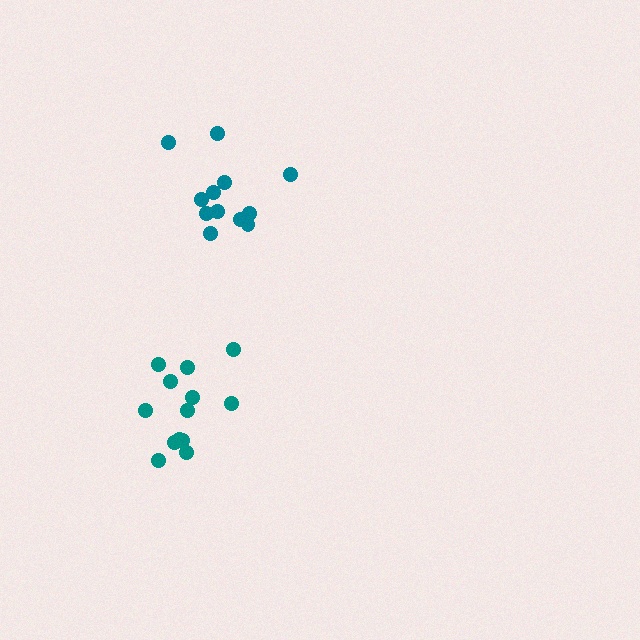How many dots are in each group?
Group 1: 12 dots, Group 2: 13 dots (25 total).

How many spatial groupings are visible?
There are 2 spatial groupings.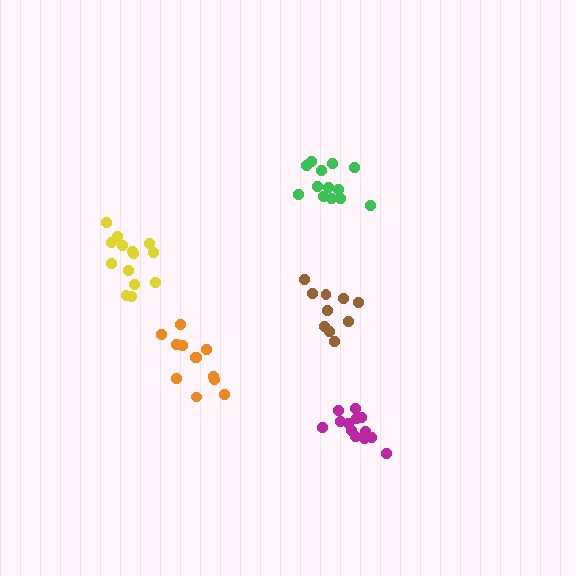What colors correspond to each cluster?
The clusters are colored: orange, brown, yellow, green, magenta.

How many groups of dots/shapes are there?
There are 5 groups.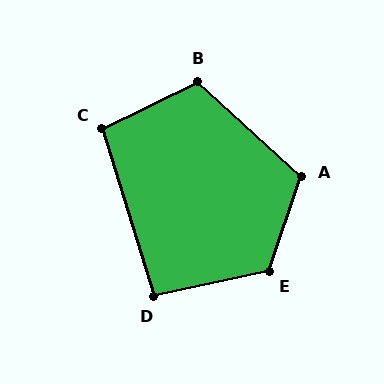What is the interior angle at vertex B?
Approximately 112 degrees (obtuse).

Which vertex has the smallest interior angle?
D, at approximately 95 degrees.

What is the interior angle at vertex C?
Approximately 99 degrees (obtuse).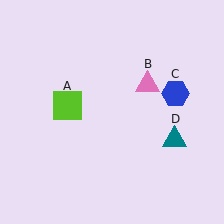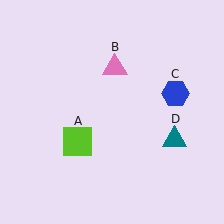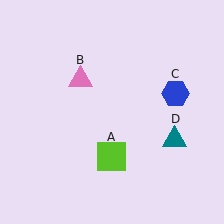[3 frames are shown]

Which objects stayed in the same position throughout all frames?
Blue hexagon (object C) and teal triangle (object D) remained stationary.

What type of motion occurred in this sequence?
The lime square (object A), pink triangle (object B) rotated counterclockwise around the center of the scene.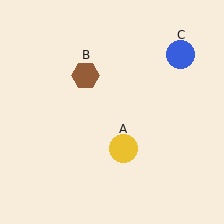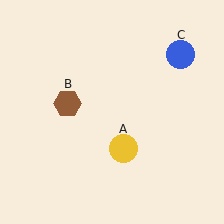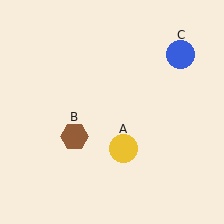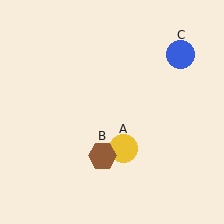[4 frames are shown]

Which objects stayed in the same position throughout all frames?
Yellow circle (object A) and blue circle (object C) remained stationary.